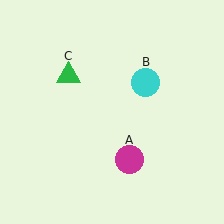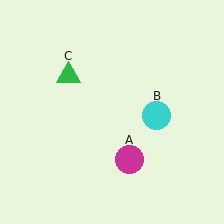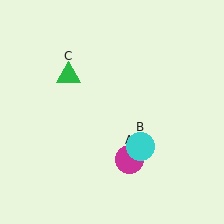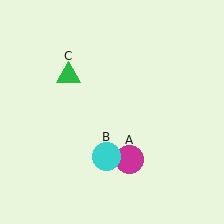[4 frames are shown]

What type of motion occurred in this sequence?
The cyan circle (object B) rotated clockwise around the center of the scene.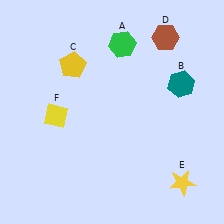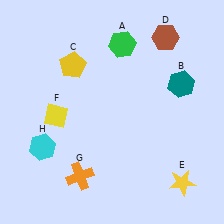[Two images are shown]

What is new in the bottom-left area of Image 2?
A cyan hexagon (H) was added in the bottom-left area of Image 2.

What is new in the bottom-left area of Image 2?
An orange cross (G) was added in the bottom-left area of Image 2.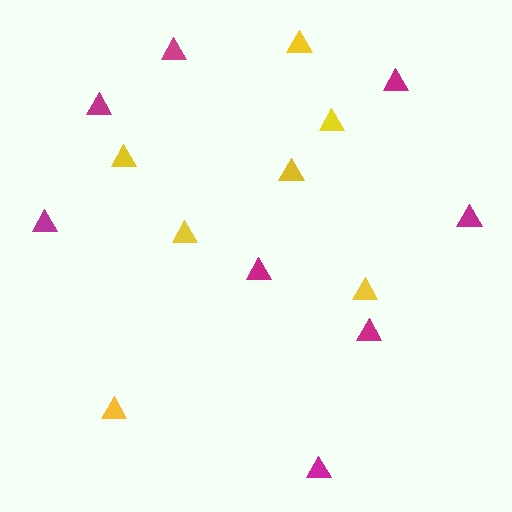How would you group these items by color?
There are 2 groups: one group of magenta triangles (8) and one group of yellow triangles (7).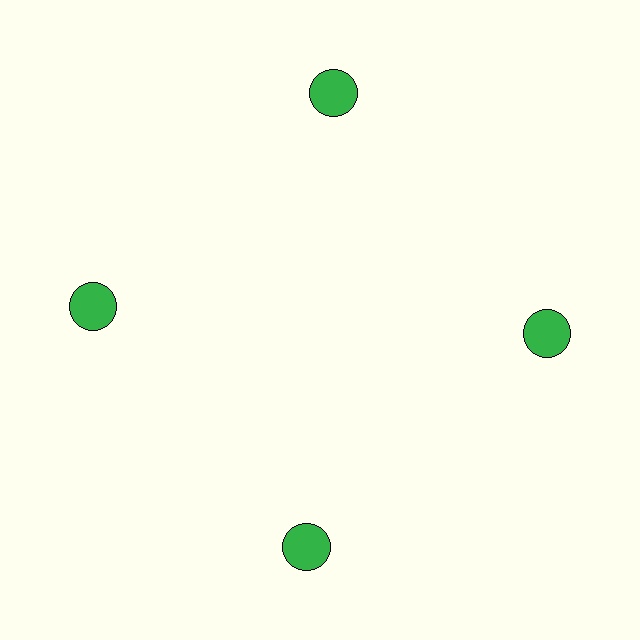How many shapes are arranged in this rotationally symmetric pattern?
There are 4 shapes, arranged in 4 groups of 1.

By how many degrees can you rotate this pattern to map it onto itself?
The pattern maps onto itself every 90 degrees of rotation.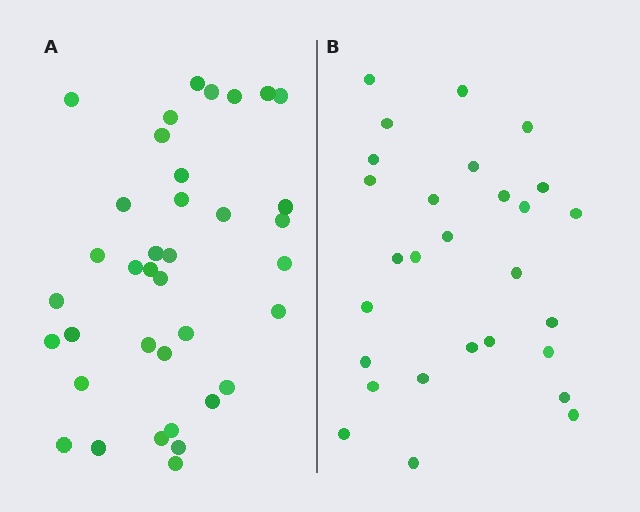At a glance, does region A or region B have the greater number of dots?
Region A (the left region) has more dots.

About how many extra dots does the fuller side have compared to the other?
Region A has roughly 8 or so more dots than region B.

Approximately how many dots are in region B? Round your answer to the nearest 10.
About 30 dots. (The exact count is 28, which rounds to 30.)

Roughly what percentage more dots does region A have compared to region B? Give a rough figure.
About 30% more.